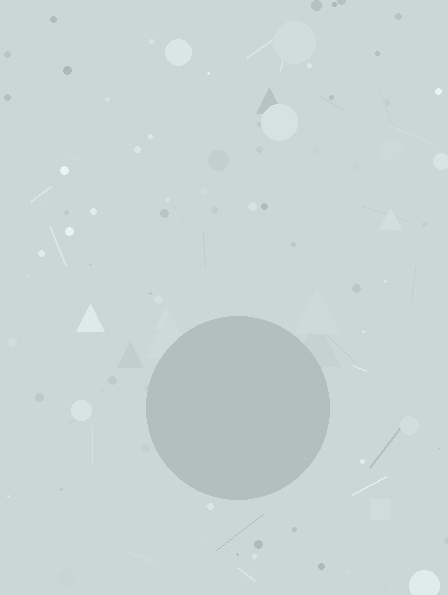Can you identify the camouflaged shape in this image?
The camouflaged shape is a circle.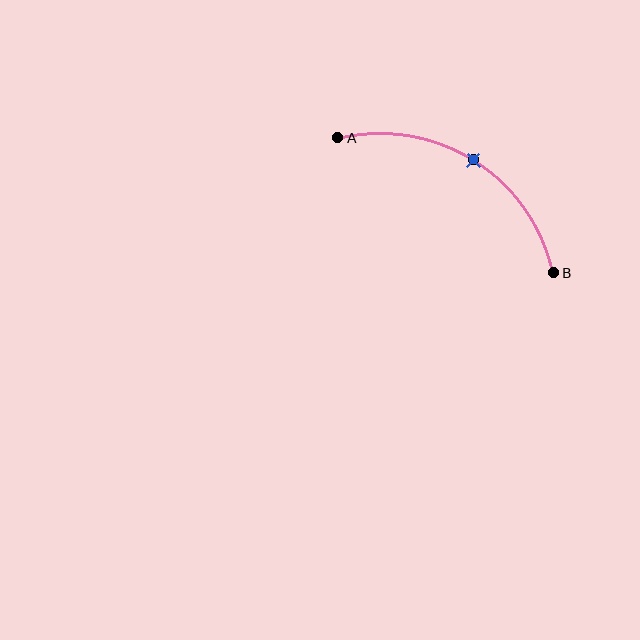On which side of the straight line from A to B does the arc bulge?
The arc bulges above the straight line connecting A and B.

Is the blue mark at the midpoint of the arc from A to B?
Yes. The blue mark lies on the arc at equal arc-length from both A and B — it is the arc midpoint.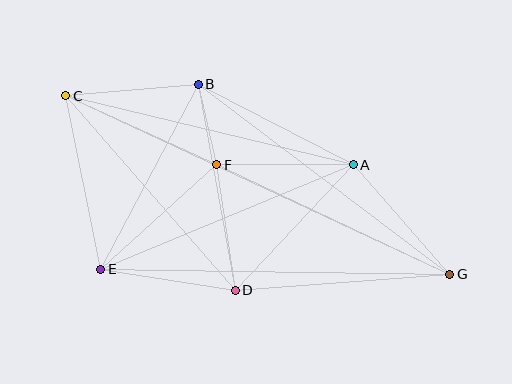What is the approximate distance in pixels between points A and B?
The distance between A and B is approximately 174 pixels.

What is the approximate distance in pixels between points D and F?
The distance between D and F is approximately 127 pixels.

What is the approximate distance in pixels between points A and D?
The distance between A and D is approximately 172 pixels.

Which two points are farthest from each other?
Points C and G are farthest from each other.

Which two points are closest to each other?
Points B and F are closest to each other.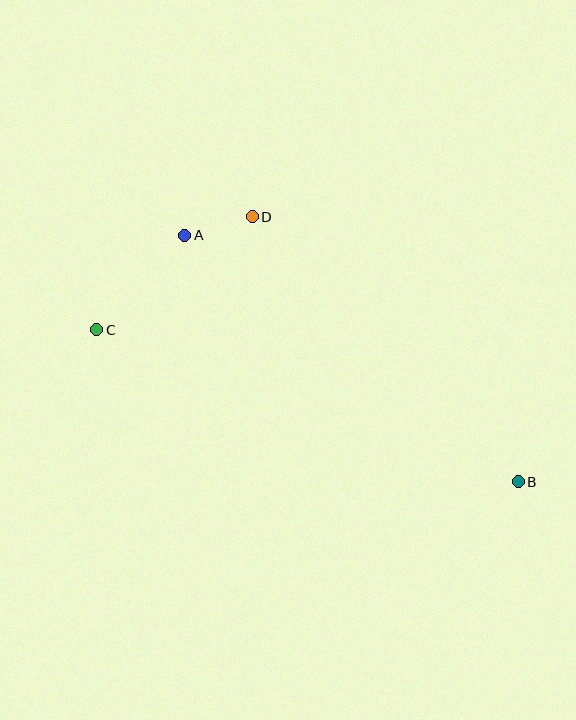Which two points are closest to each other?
Points A and D are closest to each other.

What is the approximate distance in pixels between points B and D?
The distance between B and D is approximately 376 pixels.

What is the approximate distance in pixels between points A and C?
The distance between A and C is approximately 129 pixels.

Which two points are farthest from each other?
Points B and C are farthest from each other.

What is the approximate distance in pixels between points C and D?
The distance between C and D is approximately 192 pixels.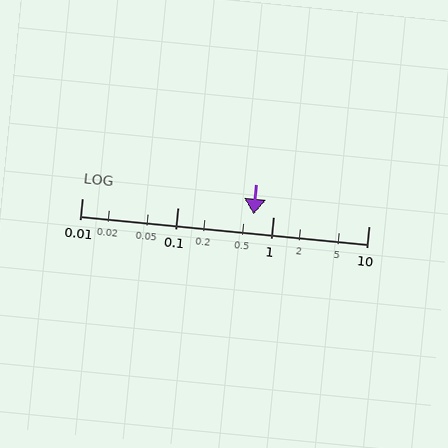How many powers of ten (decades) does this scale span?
The scale spans 3 decades, from 0.01 to 10.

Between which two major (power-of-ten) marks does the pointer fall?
The pointer is between 0.1 and 1.